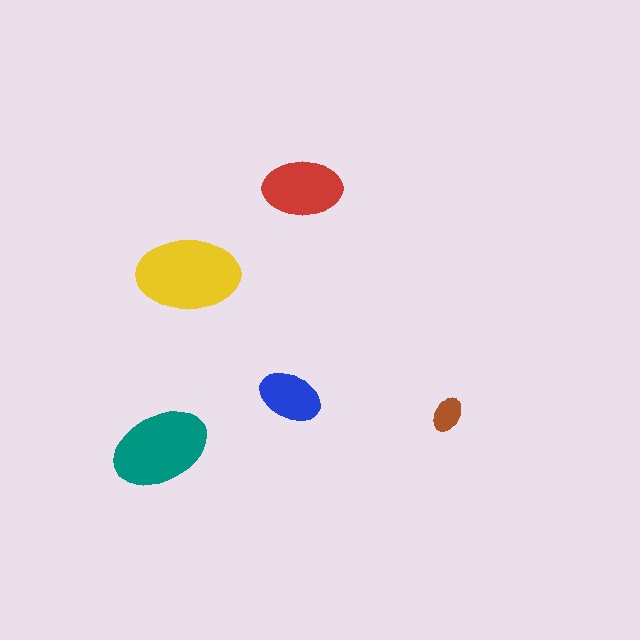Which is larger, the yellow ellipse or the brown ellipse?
The yellow one.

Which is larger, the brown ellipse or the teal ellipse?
The teal one.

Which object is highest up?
The red ellipse is topmost.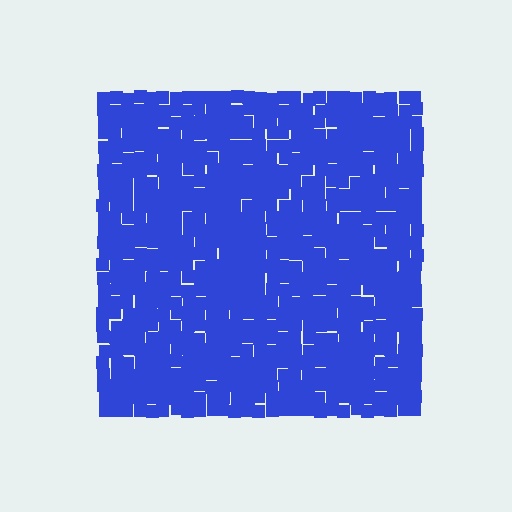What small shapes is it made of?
It is made of small squares.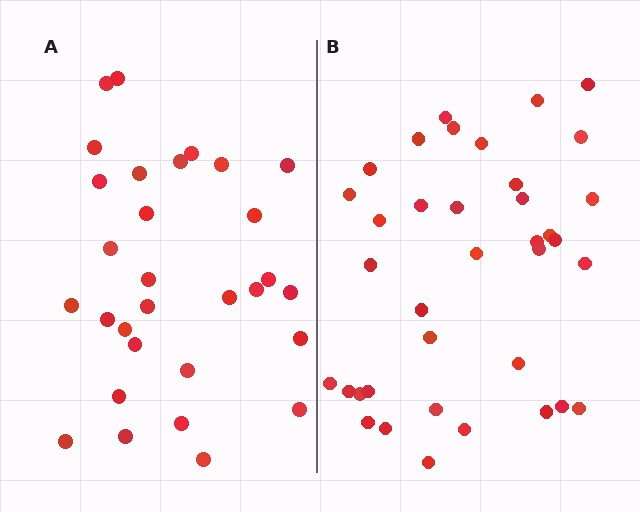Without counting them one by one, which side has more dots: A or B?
Region B (the right region) has more dots.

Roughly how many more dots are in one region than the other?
Region B has roughly 8 or so more dots than region A.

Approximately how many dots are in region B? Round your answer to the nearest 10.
About 40 dots. (The exact count is 37, which rounds to 40.)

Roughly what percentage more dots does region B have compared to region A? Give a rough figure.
About 25% more.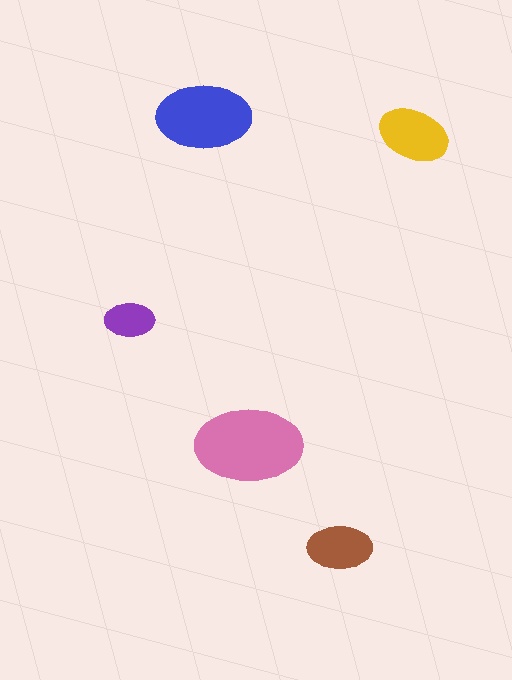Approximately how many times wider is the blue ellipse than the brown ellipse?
About 1.5 times wider.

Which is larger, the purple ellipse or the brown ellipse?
The brown one.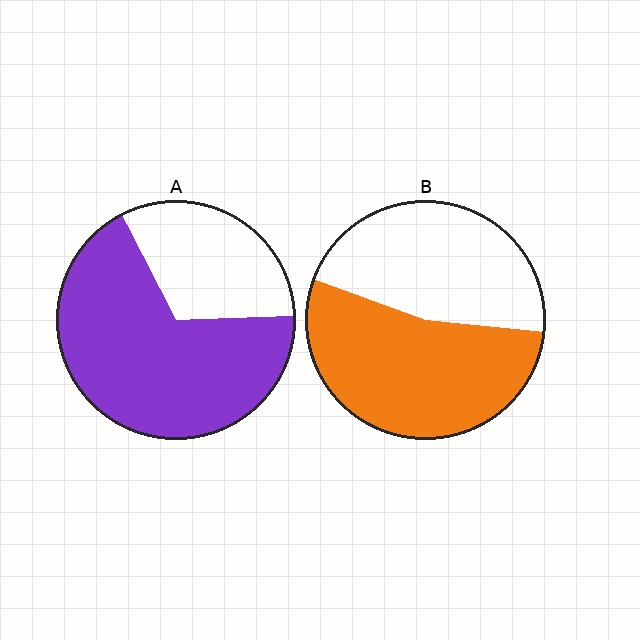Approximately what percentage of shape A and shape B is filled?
A is approximately 70% and B is approximately 55%.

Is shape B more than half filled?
Yes.